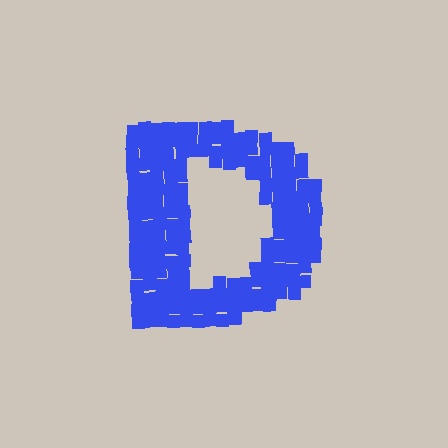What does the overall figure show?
The overall figure shows the letter D.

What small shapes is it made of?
It is made of small squares.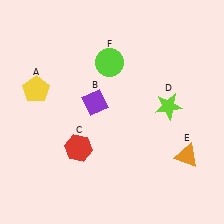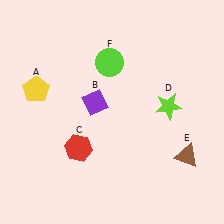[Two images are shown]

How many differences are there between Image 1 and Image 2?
There is 1 difference between the two images.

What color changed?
The triangle (E) changed from orange in Image 1 to brown in Image 2.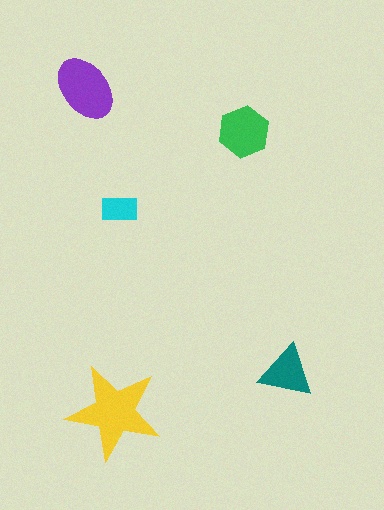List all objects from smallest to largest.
The cyan rectangle, the teal triangle, the green hexagon, the purple ellipse, the yellow star.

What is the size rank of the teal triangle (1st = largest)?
4th.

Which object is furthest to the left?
The purple ellipse is leftmost.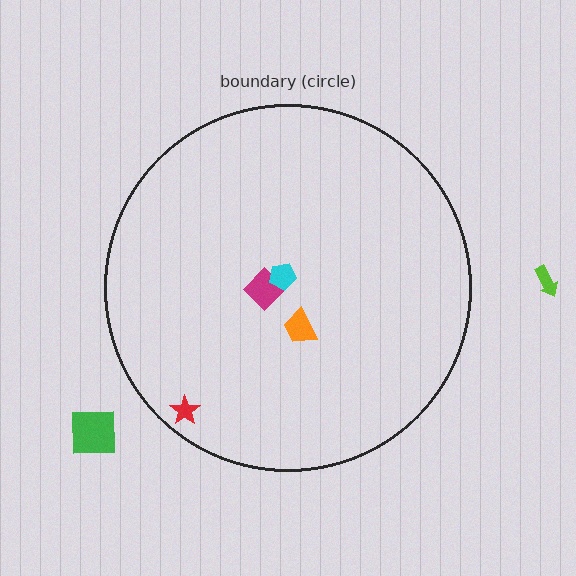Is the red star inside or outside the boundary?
Inside.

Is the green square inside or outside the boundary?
Outside.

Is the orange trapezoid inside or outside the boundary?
Inside.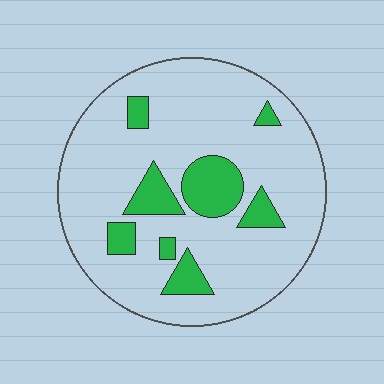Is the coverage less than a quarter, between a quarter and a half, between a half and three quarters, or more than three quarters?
Less than a quarter.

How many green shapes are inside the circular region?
8.